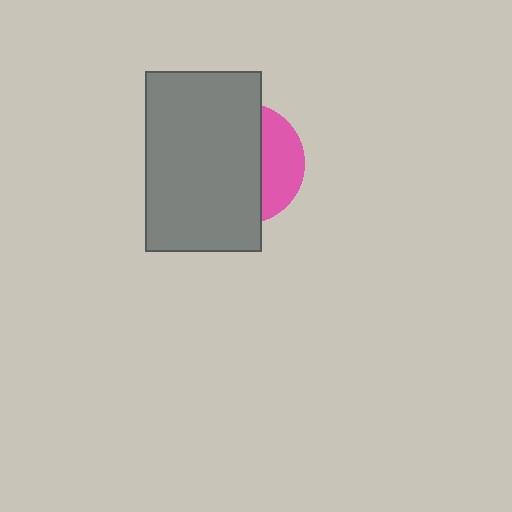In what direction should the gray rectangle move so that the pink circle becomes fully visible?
The gray rectangle should move left. That is the shortest direction to clear the overlap and leave the pink circle fully visible.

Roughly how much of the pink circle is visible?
A small part of it is visible (roughly 32%).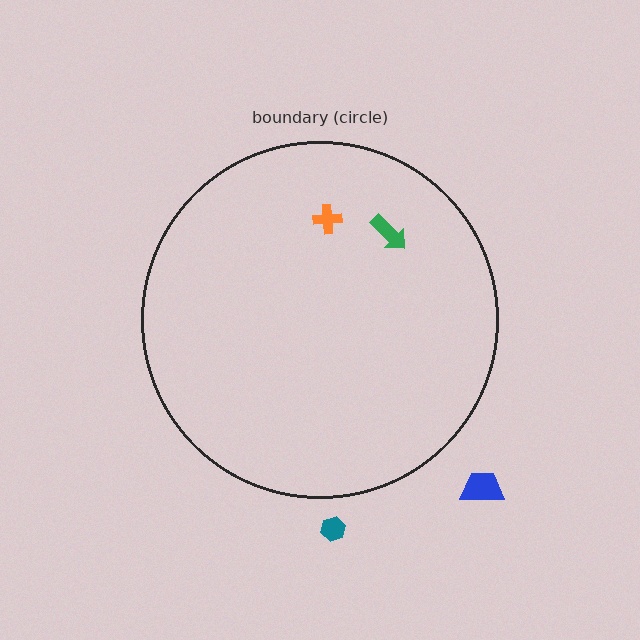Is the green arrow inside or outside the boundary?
Inside.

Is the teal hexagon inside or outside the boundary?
Outside.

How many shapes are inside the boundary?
2 inside, 2 outside.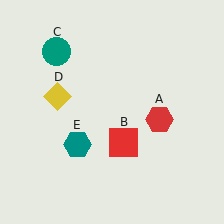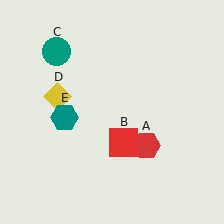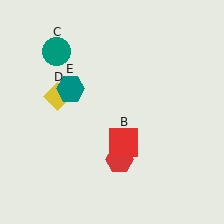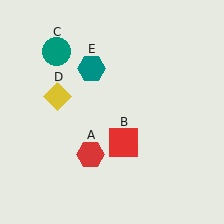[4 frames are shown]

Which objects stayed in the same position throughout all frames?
Red square (object B) and teal circle (object C) and yellow diamond (object D) remained stationary.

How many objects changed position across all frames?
2 objects changed position: red hexagon (object A), teal hexagon (object E).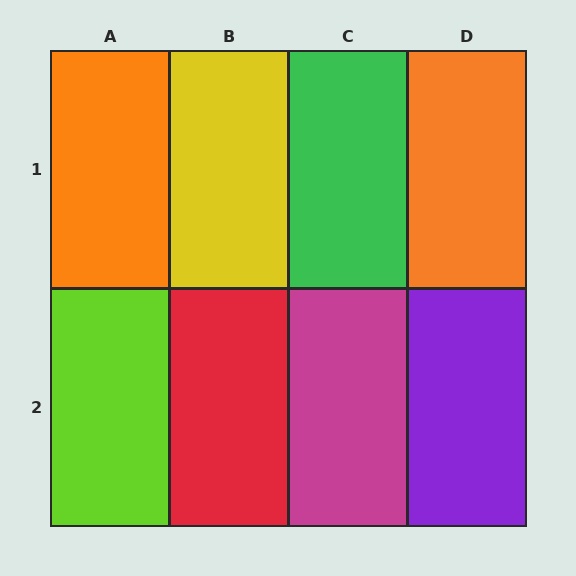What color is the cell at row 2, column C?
Magenta.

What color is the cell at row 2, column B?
Red.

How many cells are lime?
1 cell is lime.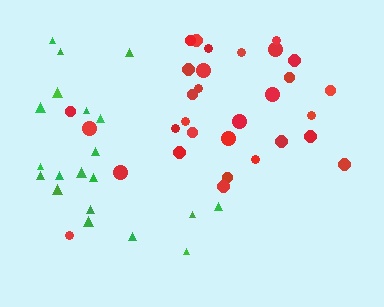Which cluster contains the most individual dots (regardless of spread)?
Red (31).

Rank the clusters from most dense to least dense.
red, green.